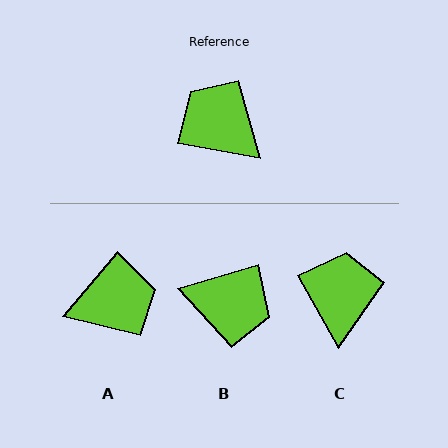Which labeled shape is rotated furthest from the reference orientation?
B, about 154 degrees away.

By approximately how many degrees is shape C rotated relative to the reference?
Approximately 51 degrees clockwise.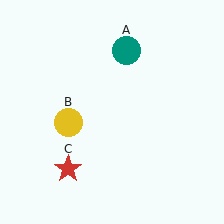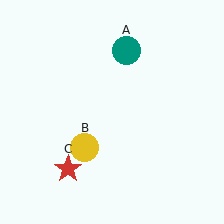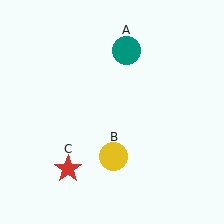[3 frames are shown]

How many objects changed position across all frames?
1 object changed position: yellow circle (object B).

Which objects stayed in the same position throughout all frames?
Teal circle (object A) and red star (object C) remained stationary.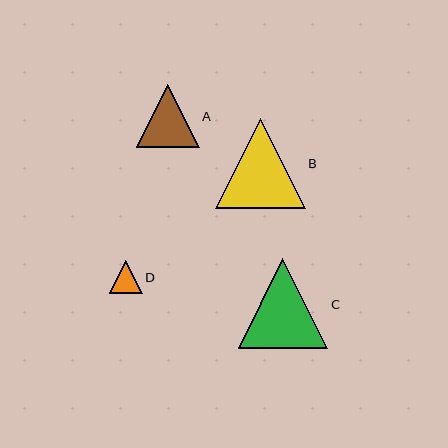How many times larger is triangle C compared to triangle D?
Triangle C is approximately 2.8 times the size of triangle D.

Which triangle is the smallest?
Triangle D is the smallest with a size of approximately 32 pixels.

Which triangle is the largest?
Triangle C is the largest with a size of approximately 90 pixels.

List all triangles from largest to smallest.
From largest to smallest: C, B, A, D.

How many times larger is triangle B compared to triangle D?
Triangle B is approximately 2.8 times the size of triangle D.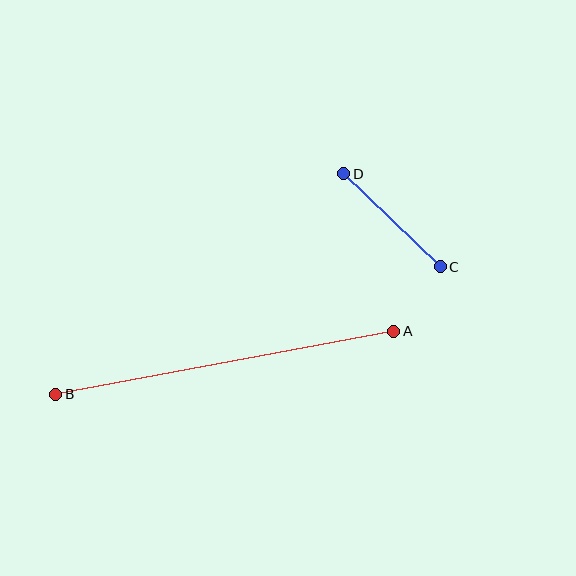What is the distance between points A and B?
The distance is approximately 343 pixels.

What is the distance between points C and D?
The distance is approximately 134 pixels.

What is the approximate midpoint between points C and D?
The midpoint is at approximately (392, 220) pixels.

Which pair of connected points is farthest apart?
Points A and B are farthest apart.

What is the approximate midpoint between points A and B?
The midpoint is at approximately (225, 363) pixels.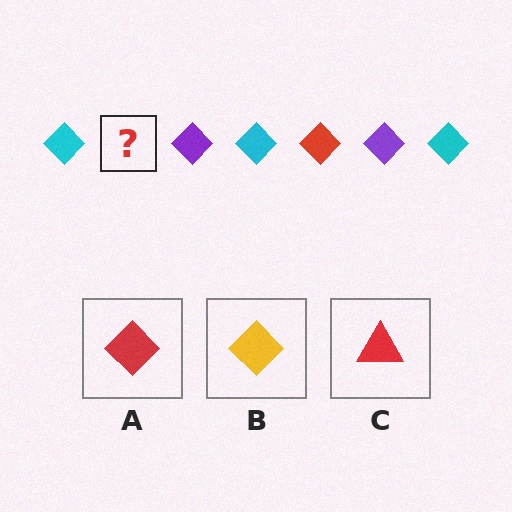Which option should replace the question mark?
Option A.